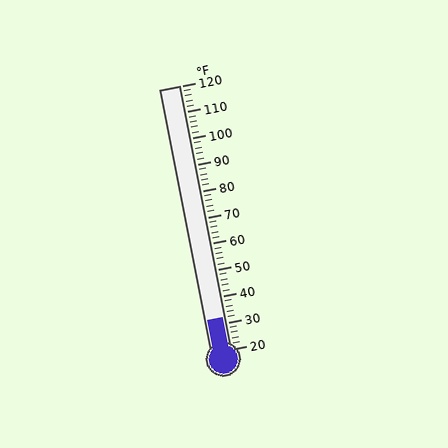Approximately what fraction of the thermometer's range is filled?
The thermometer is filled to approximately 10% of its range.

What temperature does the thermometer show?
The thermometer shows approximately 32°F.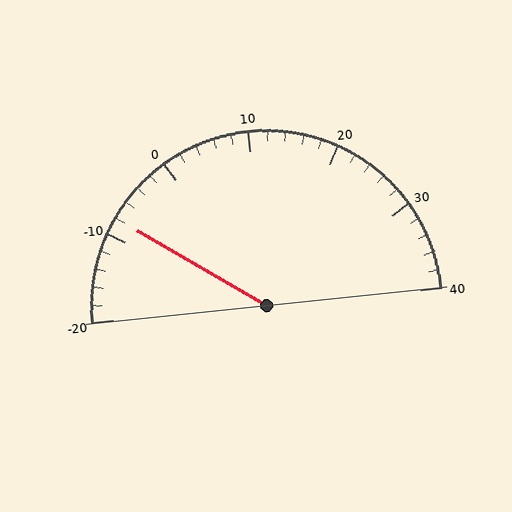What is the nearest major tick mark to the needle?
The nearest major tick mark is -10.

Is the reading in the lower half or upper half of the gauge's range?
The reading is in the lower half of the range (-20 to 40).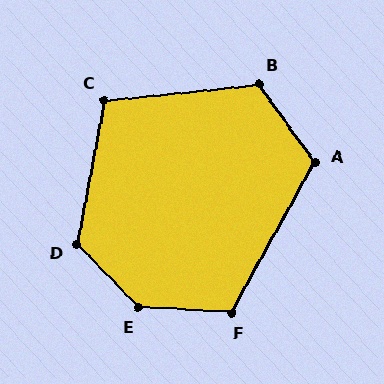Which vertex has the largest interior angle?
E, at approximately 138 degrees.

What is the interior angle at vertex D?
Approximately 124 degrees (obtuse).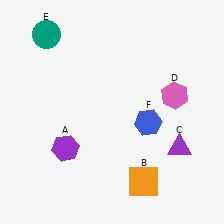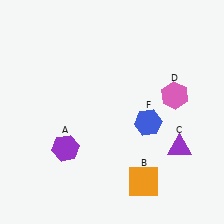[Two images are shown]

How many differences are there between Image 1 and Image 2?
There is 1 difference between the two images.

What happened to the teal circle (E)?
The teal circle (E) was removed in Image 2. It was in the top-left area of Image 1.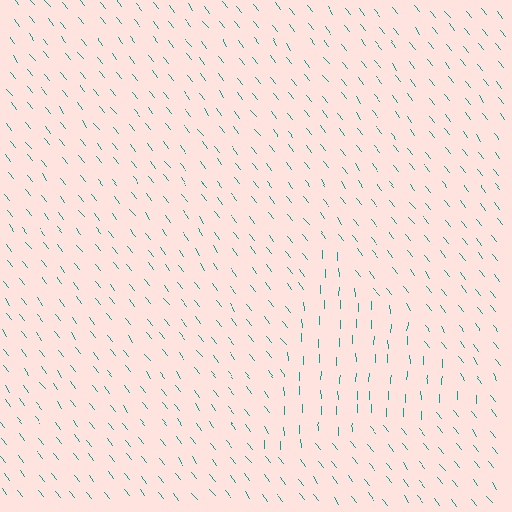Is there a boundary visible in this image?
Yes, there is a texture boundary formed by a change in line orientation.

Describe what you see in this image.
The image is filled with small teal line segments. A triangle region in the image has lines oriented differently from the surrounding lines, creating a visible texture boundary.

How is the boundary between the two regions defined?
The boundary is defined purely by a change in line orientation (approximately 36 degrees difference). All lines are the same color and thickness.